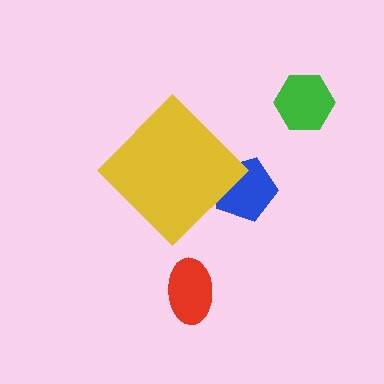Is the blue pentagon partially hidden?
Yes, the blue pentagon is partially hidden behind the yellow diamond.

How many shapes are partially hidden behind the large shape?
1 shape is partially hidden.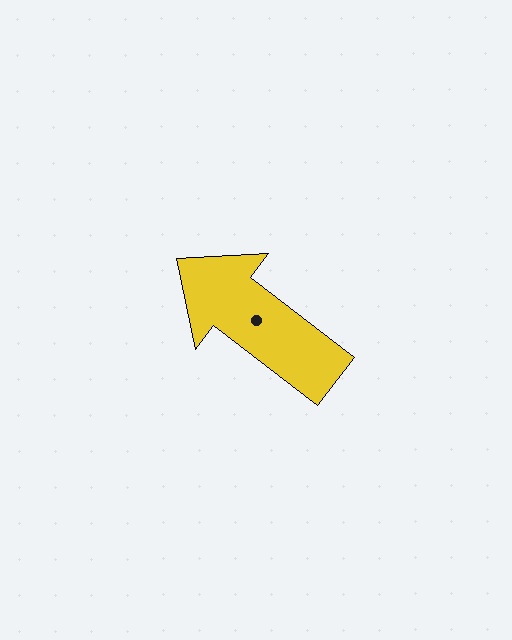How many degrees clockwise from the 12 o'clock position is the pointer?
Approximately 308 degrees.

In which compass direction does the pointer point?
Northwest.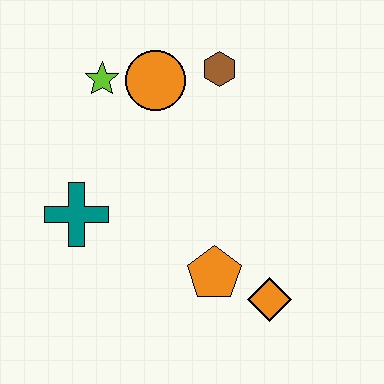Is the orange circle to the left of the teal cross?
No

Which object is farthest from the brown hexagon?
The orange diamond is farthest from the brown hexagon.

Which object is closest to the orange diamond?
The orange pentagon is closest to the orange diamond.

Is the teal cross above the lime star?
No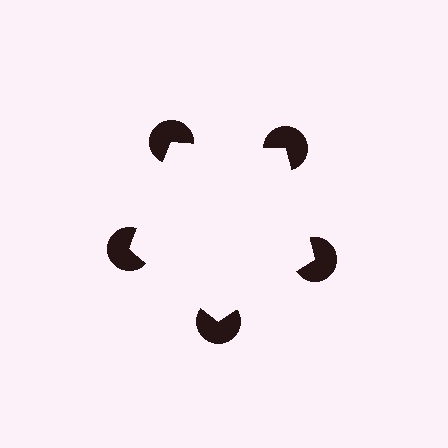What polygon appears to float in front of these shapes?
An illusory pentagon — its edges are inferred from the aligned wedge cuts in the pac-man discs, not physically drawn.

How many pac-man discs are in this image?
There are 5 — one at each vertex of the illusory pentagon.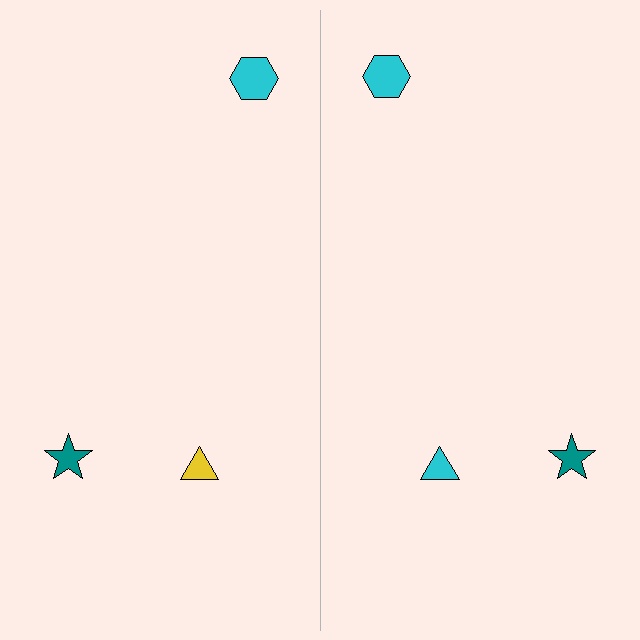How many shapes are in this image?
There are 6 shapes in this image.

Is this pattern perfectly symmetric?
No, the pattern is not perfectly symmetric. The cyan triangle on the right side breaks the symmetry — its mirror counterpart is yellow.